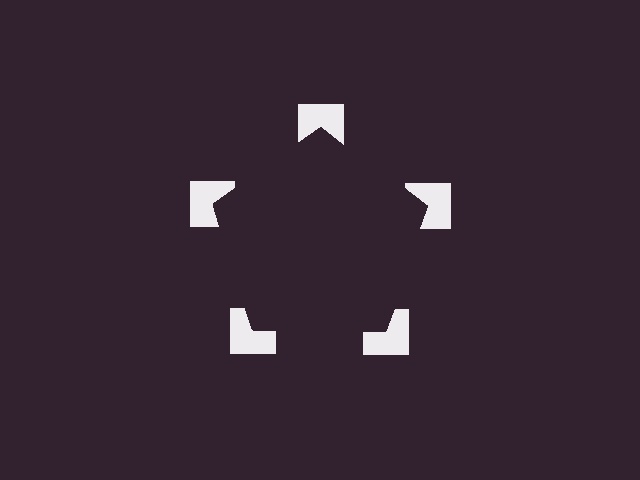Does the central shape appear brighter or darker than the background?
It typically appears slightly darker than the background, even though no actual brightness change is drawn.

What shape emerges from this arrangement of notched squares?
An illusory pentagon — its edges are inferred from the aligned wedge cuts in the notched squares, not physically drawn.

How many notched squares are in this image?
There are 5 — one at each vertex of the illusory pentagon.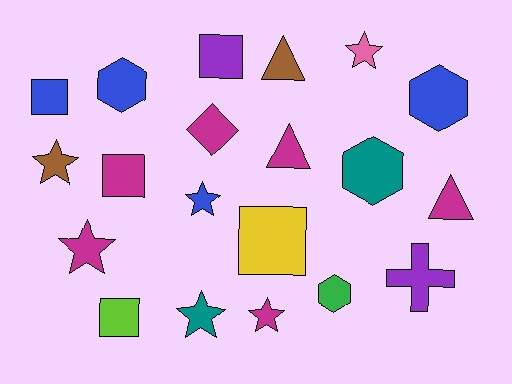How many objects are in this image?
There are 20 objects.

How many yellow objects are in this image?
There is 1 yellow object.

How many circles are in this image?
There are no circles.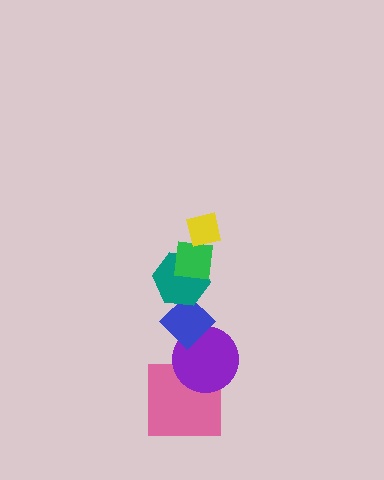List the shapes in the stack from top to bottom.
From top to bottom: the yellow square, the green square, the teal hexagon, the blue diamond, the purple circle, the pink square.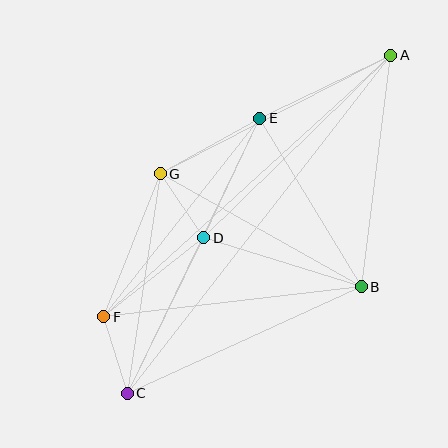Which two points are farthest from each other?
Points A and C are farthest from each other.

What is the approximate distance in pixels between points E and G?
The distance between E and G is approximately 114 pixels.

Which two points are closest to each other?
Points D and G are closest to each other.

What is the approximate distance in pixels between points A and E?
The distance between A and E is approximately 146 pixels.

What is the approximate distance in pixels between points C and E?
The distance between C and E is approximately 305 pixels.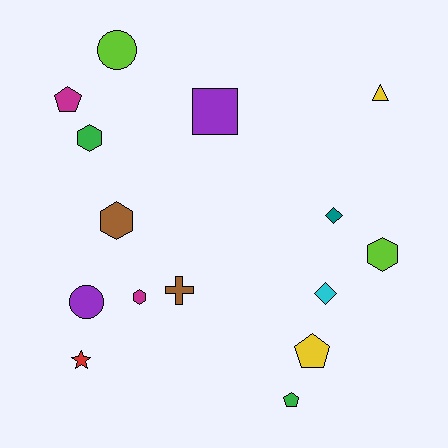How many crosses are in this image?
There is 1 cross.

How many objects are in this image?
There are 15 objects.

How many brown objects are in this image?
There are 2 brown objects.